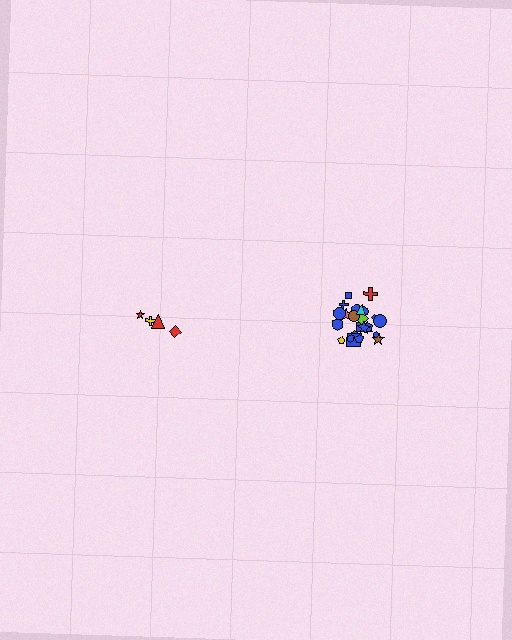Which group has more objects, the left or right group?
The right group.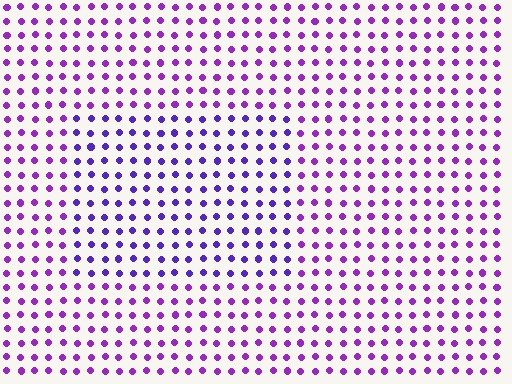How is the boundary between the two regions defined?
The boundary is defined purely by a slight shift in hue (about 27 degrees). Spacing, size, and orientation are identical on both sides.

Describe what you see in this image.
The image is filled with small purple elements in a uniform arrangement. A rectangle-shaped region is visible where the elements are tinted to a slightly different hue, forming a subtle color boundary.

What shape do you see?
I see a rectangle.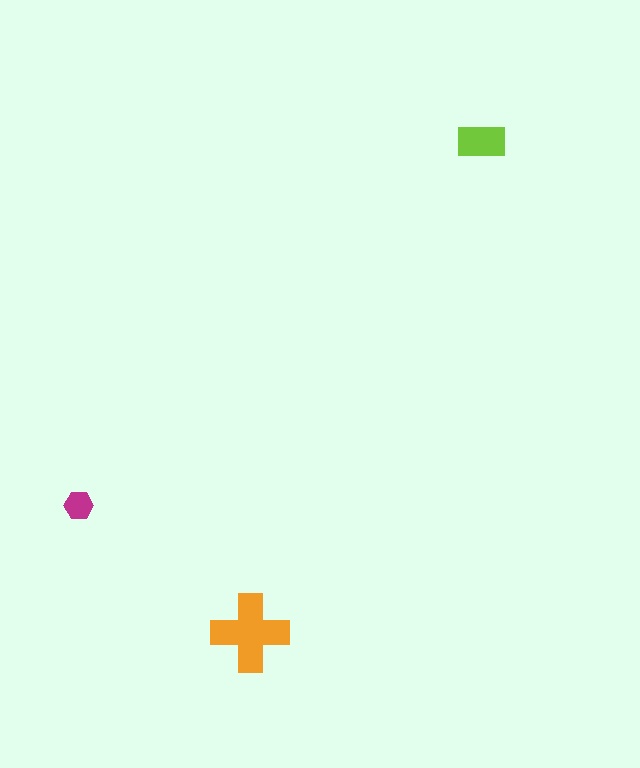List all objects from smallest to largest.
The magenta hexagon, the lime rectangle, the orange cross.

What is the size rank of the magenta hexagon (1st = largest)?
3rd.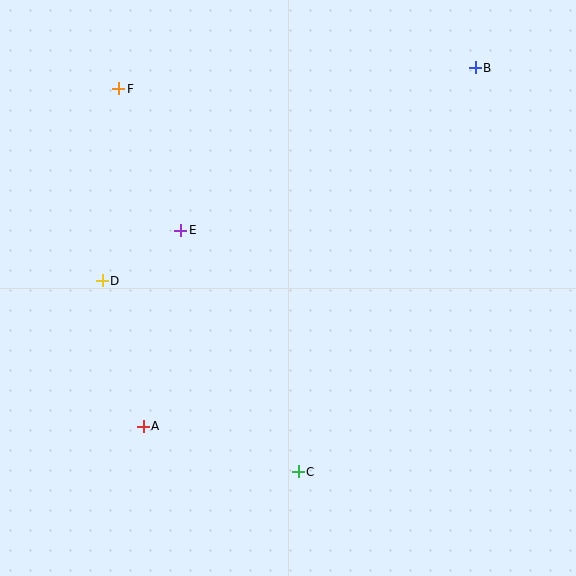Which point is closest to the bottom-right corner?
Point C is closest to the bottom-right corner.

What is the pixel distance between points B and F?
The distance between B and F is 357 pixels.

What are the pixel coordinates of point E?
Point E is at (181, 230).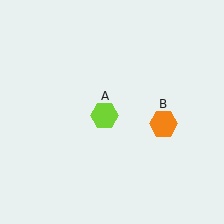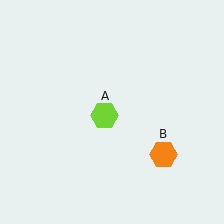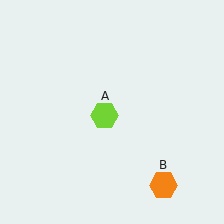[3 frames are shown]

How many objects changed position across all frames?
1 object changed position: orange hexagon (object B).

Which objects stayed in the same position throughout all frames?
Lime hexagon (object A) remained stationary.